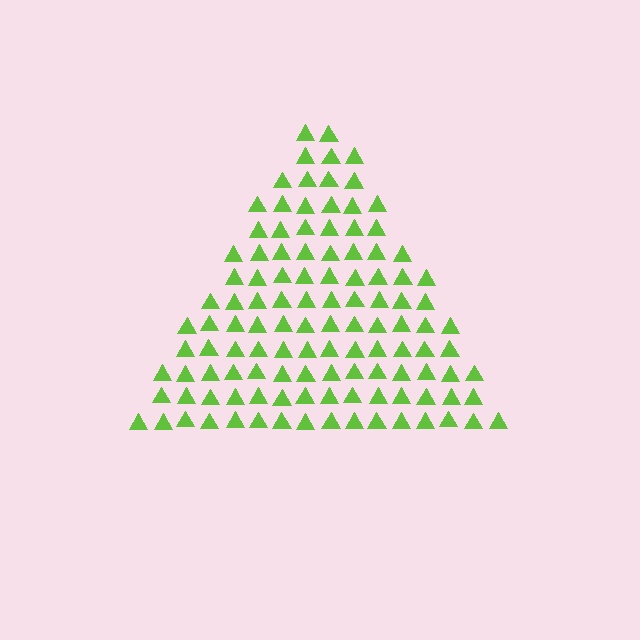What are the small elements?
The small elements are triangles.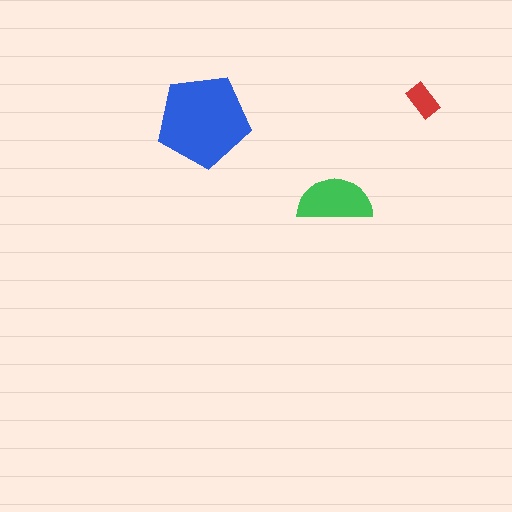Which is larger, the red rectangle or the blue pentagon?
The blue pentagon.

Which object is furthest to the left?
The blue pentagon is leftmost.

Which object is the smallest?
The red rectangle.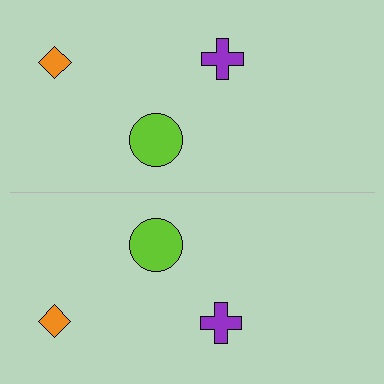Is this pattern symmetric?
Yes, this pattern has bilateral (reflection) symmetry.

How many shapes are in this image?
There are 6 shapes in this image.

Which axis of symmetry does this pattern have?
The pattern has a horizontal axis of symmetry running through the center of the image.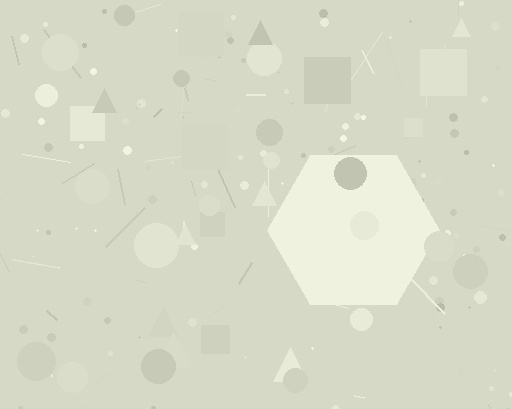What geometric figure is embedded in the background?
A hexagon is embedded in the background.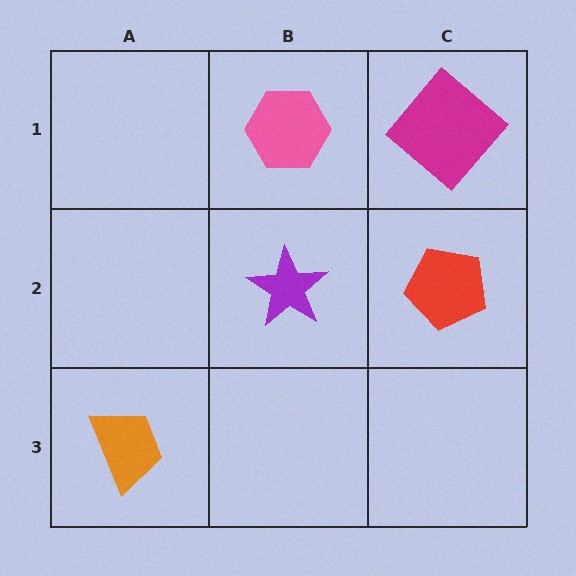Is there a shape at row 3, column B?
No, that cell is empty.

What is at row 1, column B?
A pink hexagon.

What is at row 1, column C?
A magenta diamond.